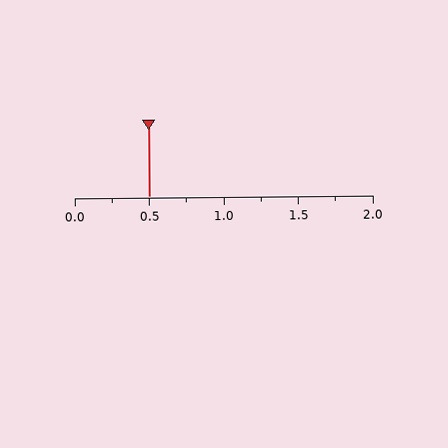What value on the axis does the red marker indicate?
The marker indicates approximately 0.5.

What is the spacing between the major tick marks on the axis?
The major ticks are spaced 0.5 apart.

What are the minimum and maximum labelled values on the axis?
The axis runs from 0.0 to 2.0.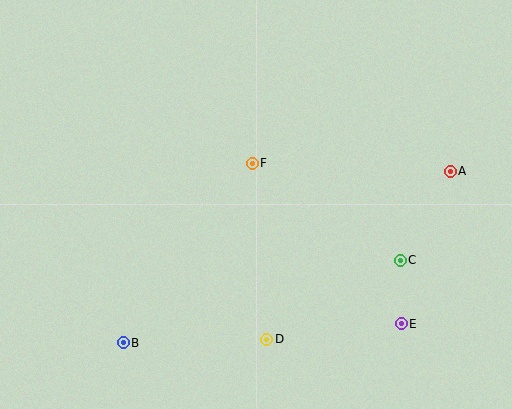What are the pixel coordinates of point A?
Point A is at (450, 171).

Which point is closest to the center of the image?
Point F at (252, 163) is closest to the center.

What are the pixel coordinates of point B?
Point B is at (123, 343).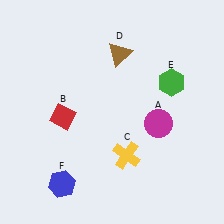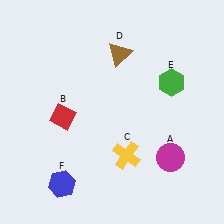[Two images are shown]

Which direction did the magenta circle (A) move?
The magenta circle (A) moved down.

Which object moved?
The magenta circle (A) moved down.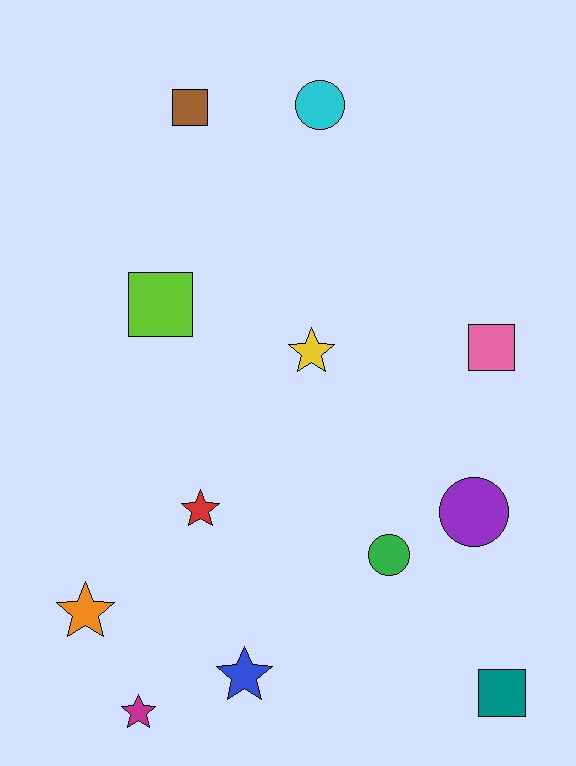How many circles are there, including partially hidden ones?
There are 3 circles.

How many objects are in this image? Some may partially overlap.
There are 12 objects.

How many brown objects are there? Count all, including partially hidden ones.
There is 1 brown object.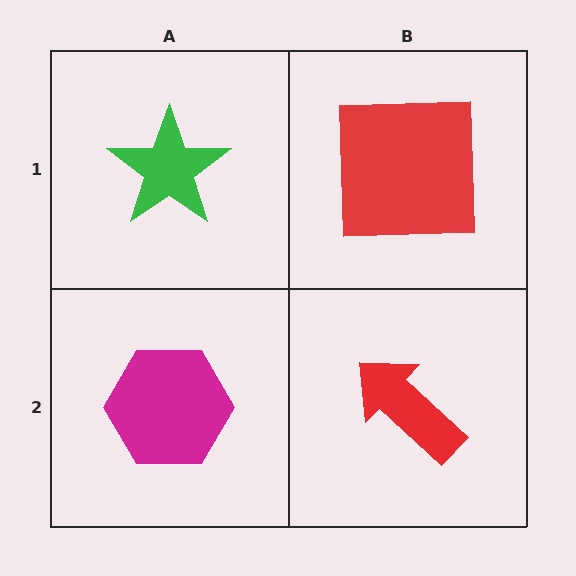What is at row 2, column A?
A magenta hexagon.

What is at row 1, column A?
A green star.